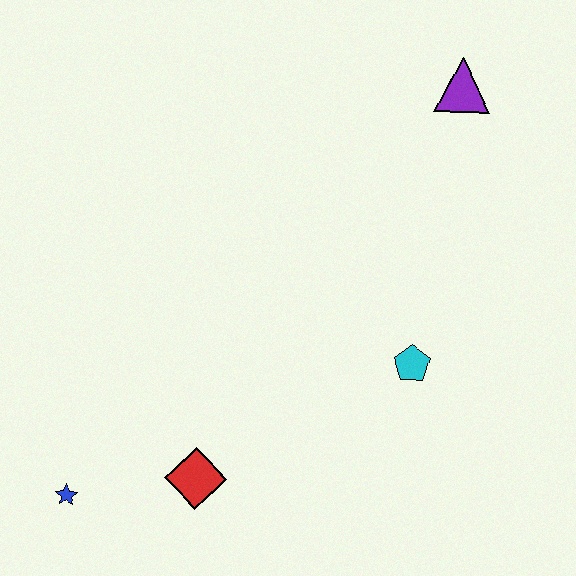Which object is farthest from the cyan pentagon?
The blue star is farthest from the cyan pentagon.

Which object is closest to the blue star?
The red diamond is closest to the blue star.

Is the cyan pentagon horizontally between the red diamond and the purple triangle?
Yes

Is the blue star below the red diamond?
Yes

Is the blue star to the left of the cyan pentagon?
Yes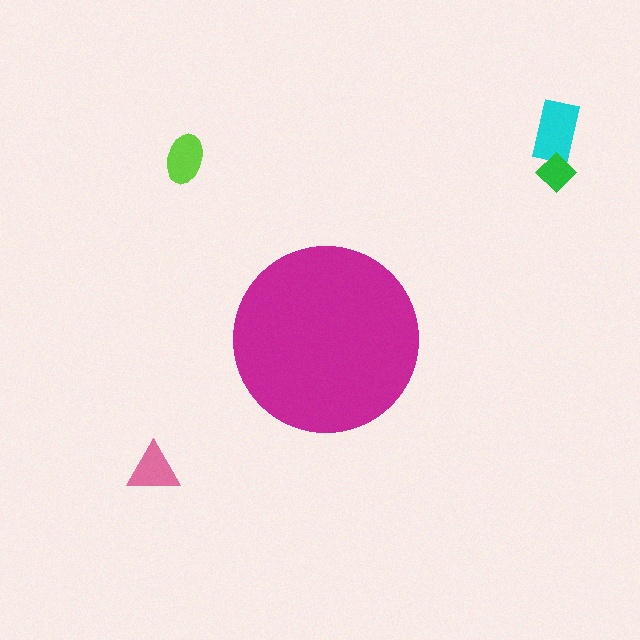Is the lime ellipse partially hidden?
No, the lime ellipse is fully visible.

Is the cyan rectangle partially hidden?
No, the cyan rectangle is fully visible.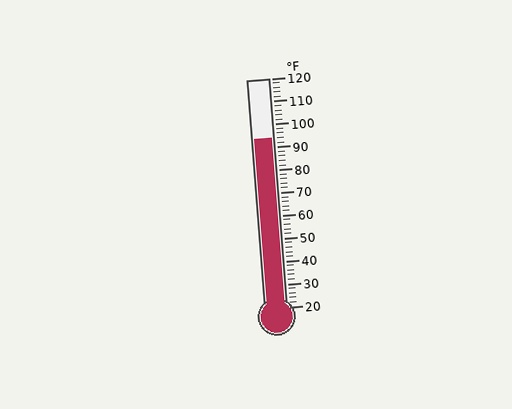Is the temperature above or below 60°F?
The temperature is above 60°F.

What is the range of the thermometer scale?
The thermometer scale ranges from 20°F to 120°F.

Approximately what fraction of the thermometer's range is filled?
The thermometer is filled to approximately 75% of its range.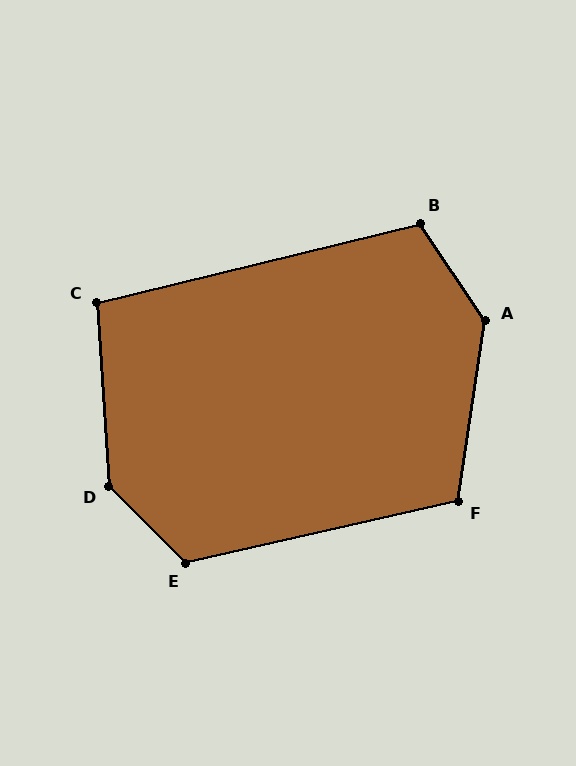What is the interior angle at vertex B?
Approximately 110 degrees (obtuse).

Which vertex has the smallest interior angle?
C, at approximately 100 degrees.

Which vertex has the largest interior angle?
D, at approximately 139 degrees.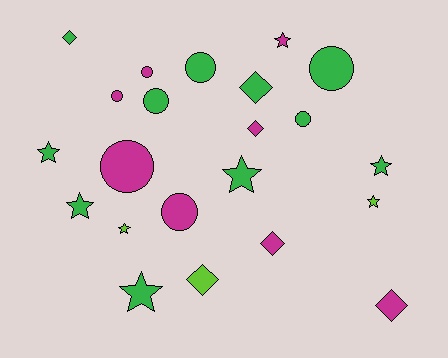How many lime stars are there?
There are 2 lime stars.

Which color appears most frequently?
Green, with 11 objects.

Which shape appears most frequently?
Circle, with 8 objects.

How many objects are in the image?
There are 22 objects.